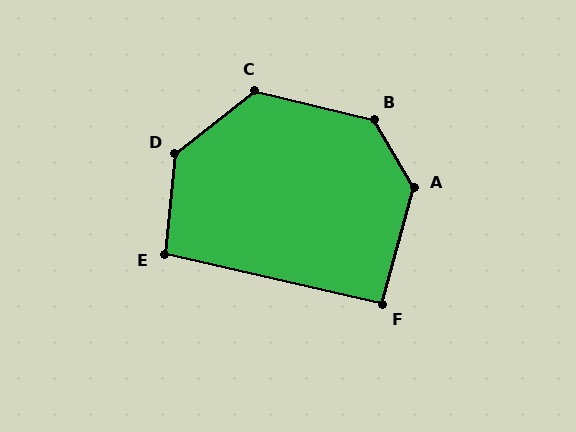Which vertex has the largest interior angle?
A, at approximately 134 degrees.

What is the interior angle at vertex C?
Approximately 128 degrees (obtuse).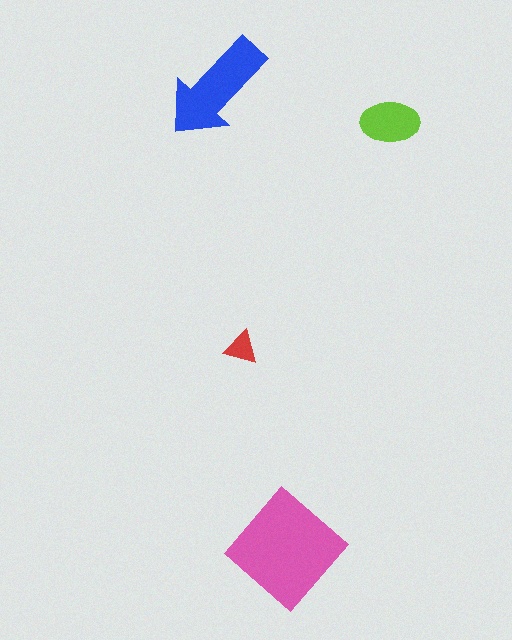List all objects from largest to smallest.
The pink diamond, the blue arrow, the lime ellipse, the red triangle.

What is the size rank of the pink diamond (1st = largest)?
1st.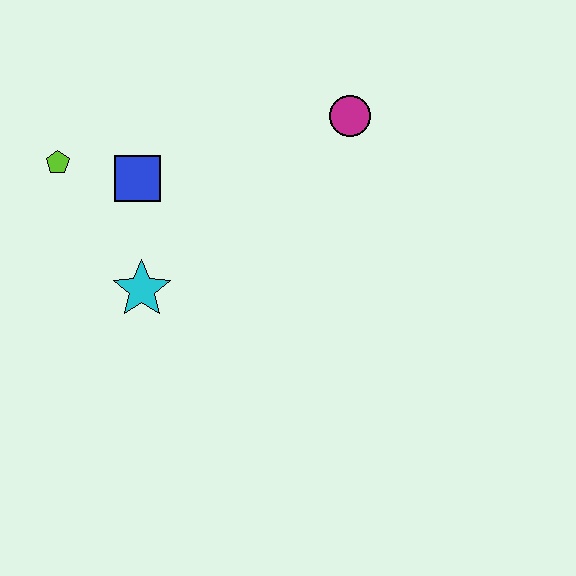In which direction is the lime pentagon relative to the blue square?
The lime pentagon is to the left of the blue square.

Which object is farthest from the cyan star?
The magenta circle is farthest from the cyan star.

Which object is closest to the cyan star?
The blue square is closest to the cyan star.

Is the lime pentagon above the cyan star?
Yes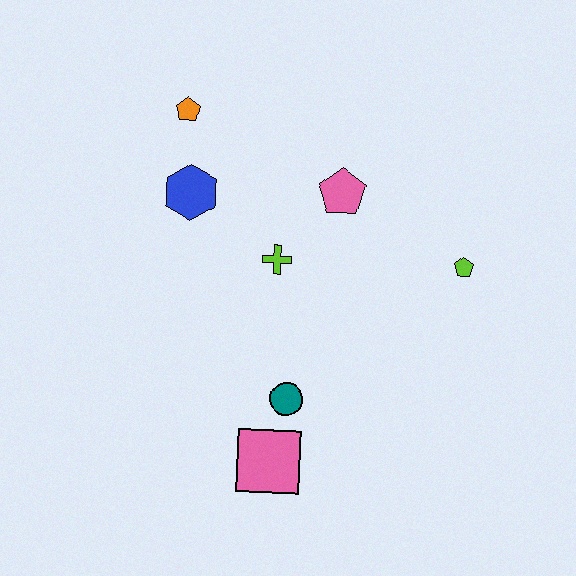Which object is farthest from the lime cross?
The pink square is farthest from the lime cross.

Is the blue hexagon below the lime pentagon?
No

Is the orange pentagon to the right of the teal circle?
No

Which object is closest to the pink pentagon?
The lime cross is closest to the pink pentagon.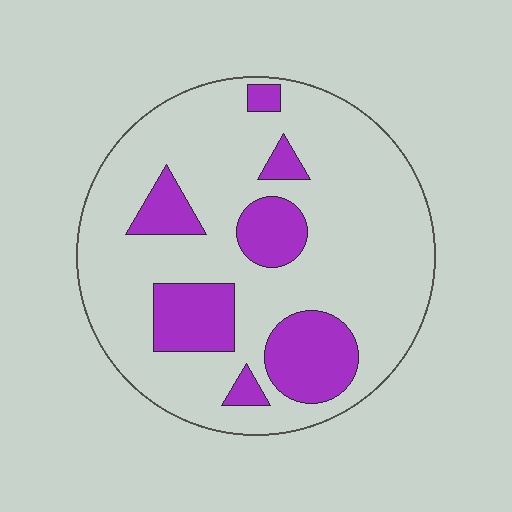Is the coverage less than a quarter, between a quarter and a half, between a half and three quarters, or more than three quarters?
Less than a quarter.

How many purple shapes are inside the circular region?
7.